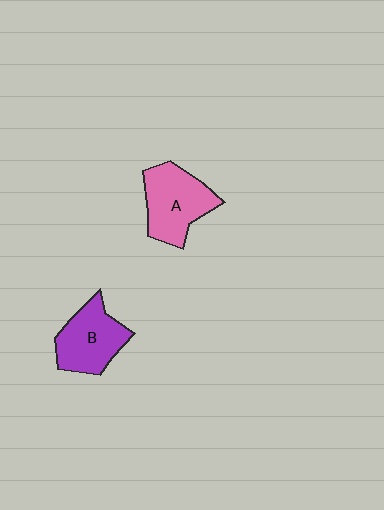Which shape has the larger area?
Shape A (pink).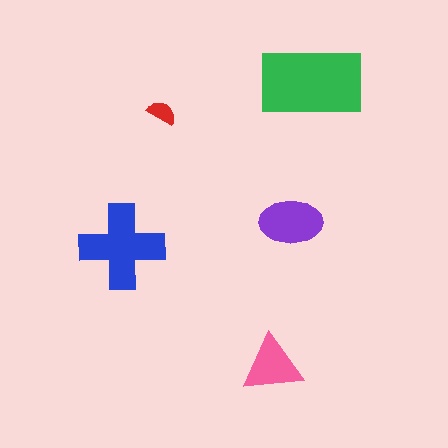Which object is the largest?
The green rectangle.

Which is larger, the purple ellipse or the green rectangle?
The green rectangle.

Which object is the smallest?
The red semicircle.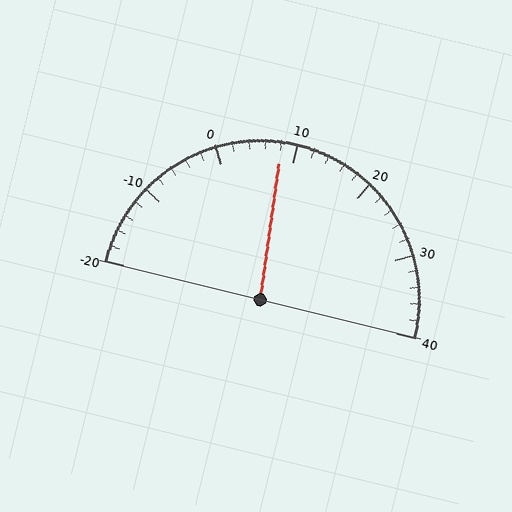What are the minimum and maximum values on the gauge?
The gauge ranges from -20 to 40.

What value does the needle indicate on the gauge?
The needle indicates approximately 8.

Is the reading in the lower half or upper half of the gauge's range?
The reading is in the lower half of the range (-20 to 40).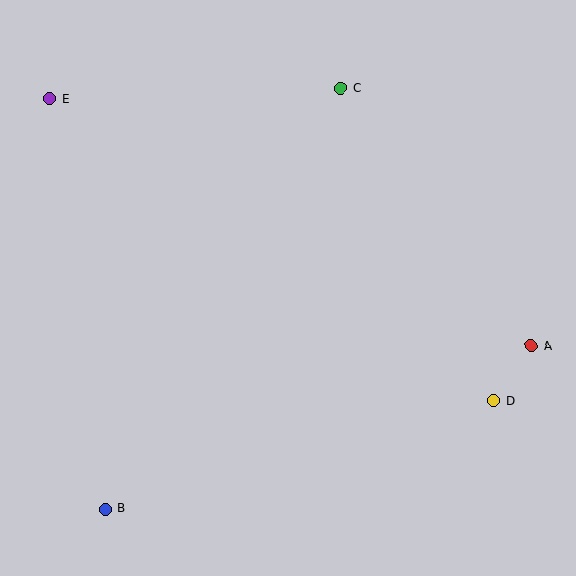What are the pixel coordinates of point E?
Point E is at (50, 99).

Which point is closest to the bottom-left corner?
Point B is closest to the bottom-left corner.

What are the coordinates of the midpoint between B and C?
The midpoint between B and C is at (223, 299).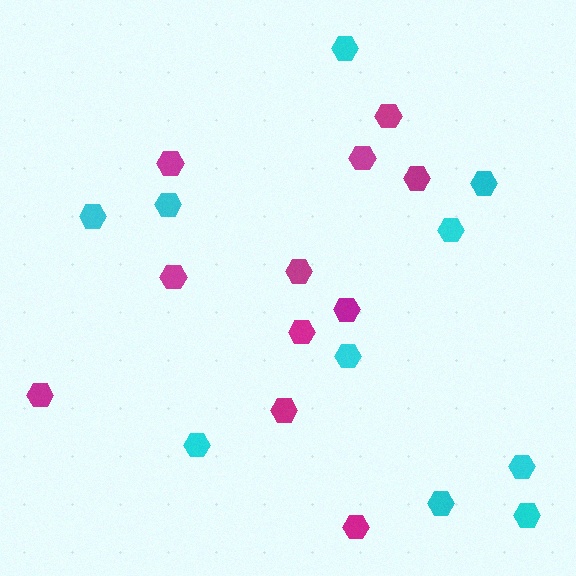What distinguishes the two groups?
There are 2 groups: one group of cyan hexagons (10) and one group of magenta hexagons (11).